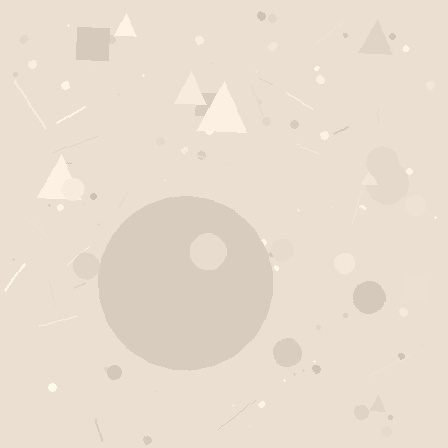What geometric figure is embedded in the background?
A circle is embedded in the background.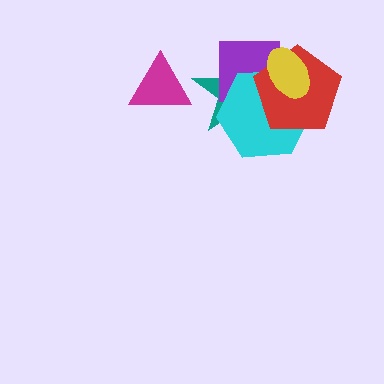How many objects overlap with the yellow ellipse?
4 objects overlap with the yellow ellipse.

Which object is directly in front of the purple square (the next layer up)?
The cyan hexagon is directly in front of the purple square.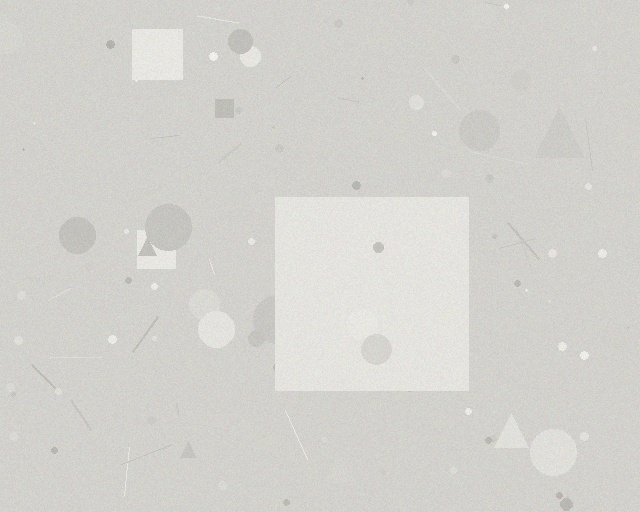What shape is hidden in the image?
A square is hidden in the image.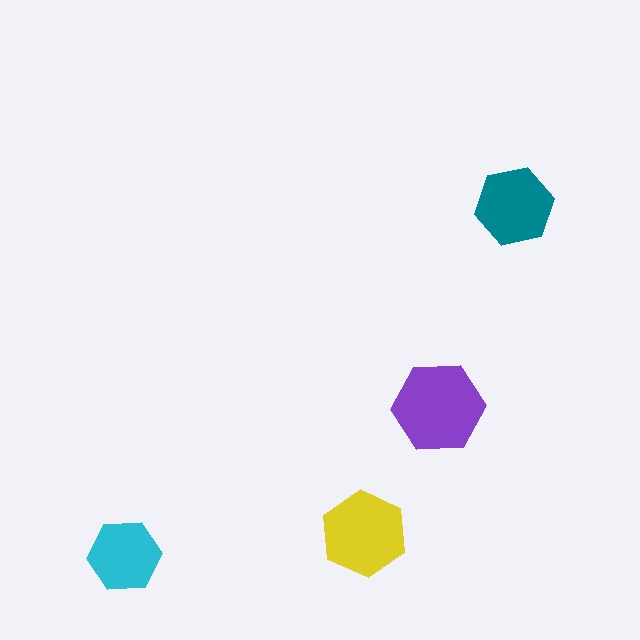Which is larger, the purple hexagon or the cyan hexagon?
The purple one.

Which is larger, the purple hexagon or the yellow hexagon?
The purple one.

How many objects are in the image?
There are 4 objects in the image.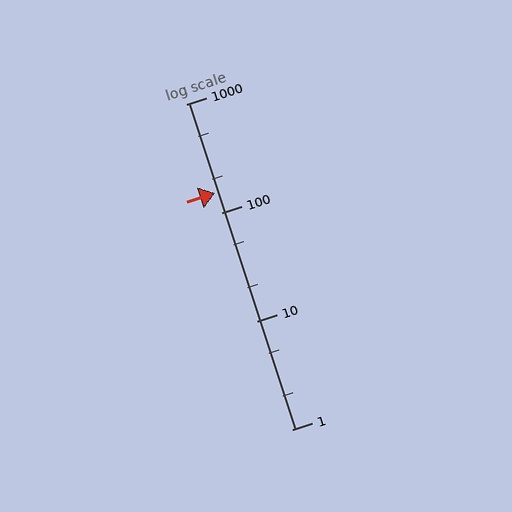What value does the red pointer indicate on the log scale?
The pointer indicates approximately 150.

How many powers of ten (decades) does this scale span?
The scale spans 3 decades, from 1 to 1000.